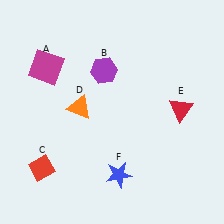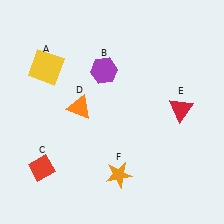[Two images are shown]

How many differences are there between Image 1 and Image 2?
There are 2 differences between the two images.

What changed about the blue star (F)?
In Image 1, F is blue. In Image 2, it changed to orange.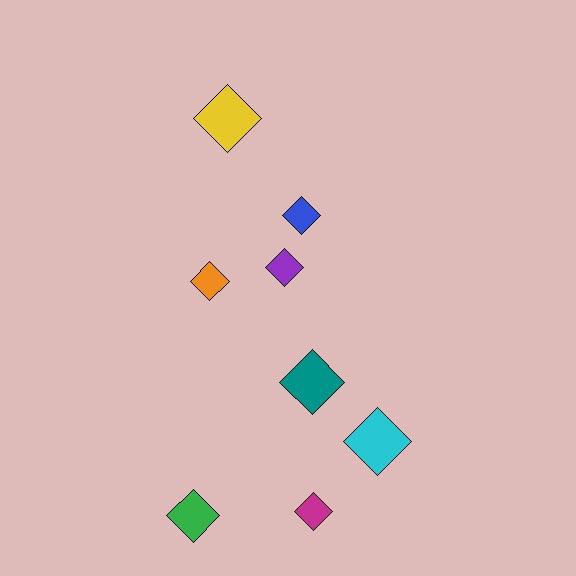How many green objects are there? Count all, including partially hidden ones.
There is 1 green object.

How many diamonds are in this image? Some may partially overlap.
There are 8 diamonds.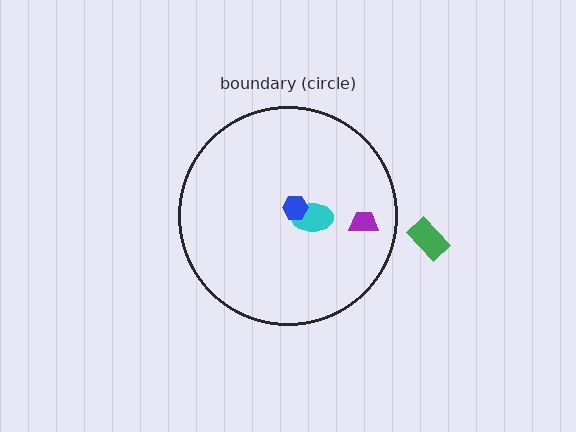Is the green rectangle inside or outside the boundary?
Outside.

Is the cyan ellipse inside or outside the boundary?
Inside.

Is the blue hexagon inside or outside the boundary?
Inside.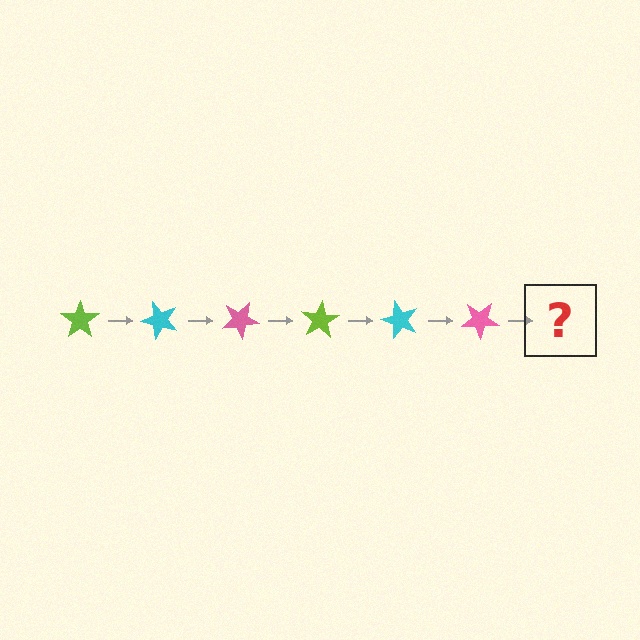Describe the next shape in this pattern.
It should be a lime star, rotated 300 degrees from the start.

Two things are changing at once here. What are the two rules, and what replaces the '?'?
The two rules are that it rotates 50 degrees each step and the color cycles through lime, cyan, and pink. The '?' should be a lime star, rotated 300 degrees from the start.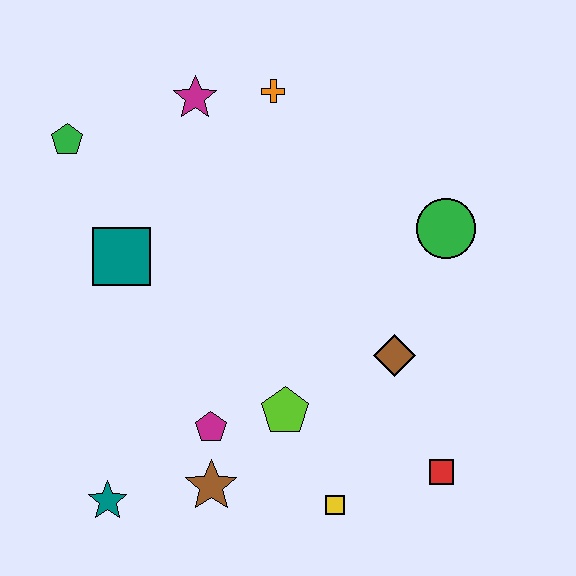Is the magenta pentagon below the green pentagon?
Yes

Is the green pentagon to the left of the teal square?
Yes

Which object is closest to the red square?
The yellow square is closest to the red square.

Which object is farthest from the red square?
The green pentagon is farthest from the red square.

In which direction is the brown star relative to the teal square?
The brown star is below the teal square.